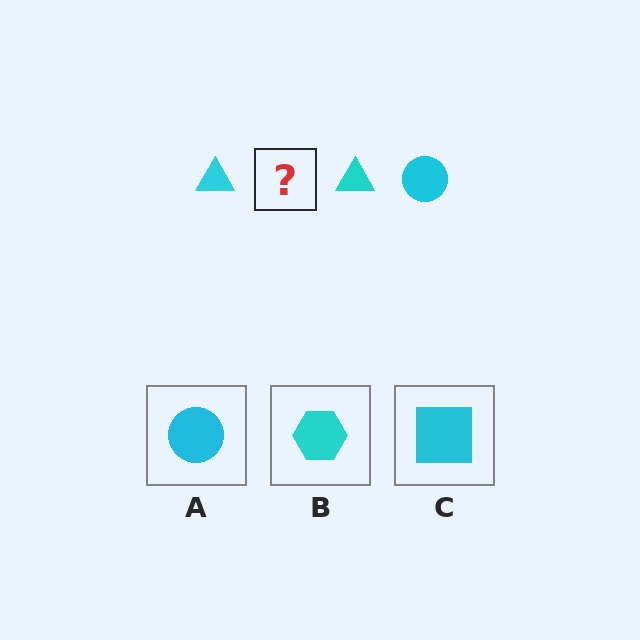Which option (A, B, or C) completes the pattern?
A.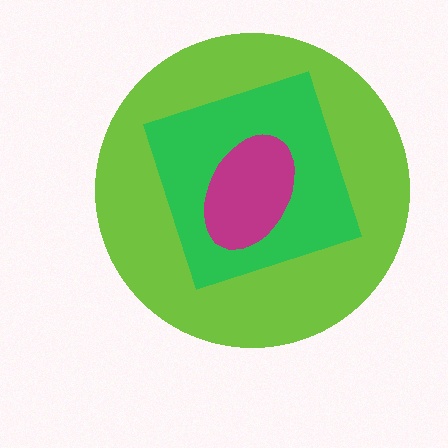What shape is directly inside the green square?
The magenta ellipse.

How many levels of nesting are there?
3.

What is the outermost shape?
The lime circle.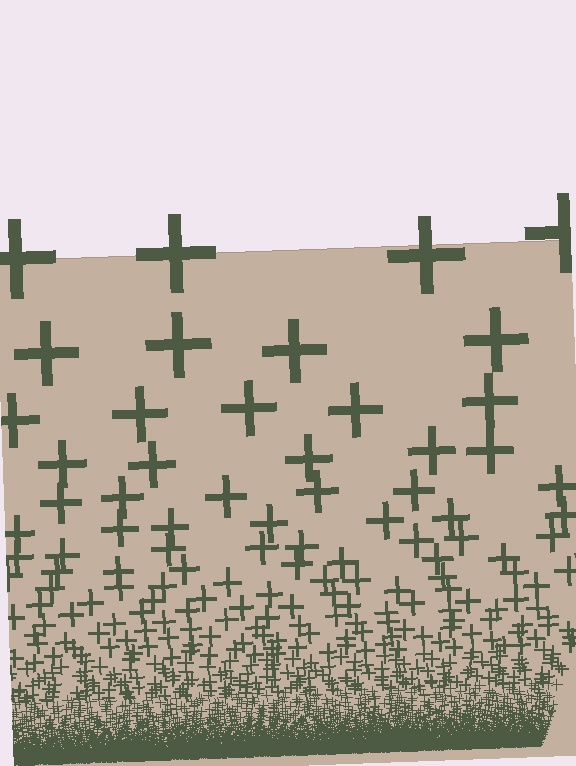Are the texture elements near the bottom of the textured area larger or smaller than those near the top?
Smaller. The gradient is inverted — elements near the bottom are smaller and denser.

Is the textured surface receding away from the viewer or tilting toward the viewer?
The surface appears to tilt toward the viewer. Texture elements get larger and sparser toward the top.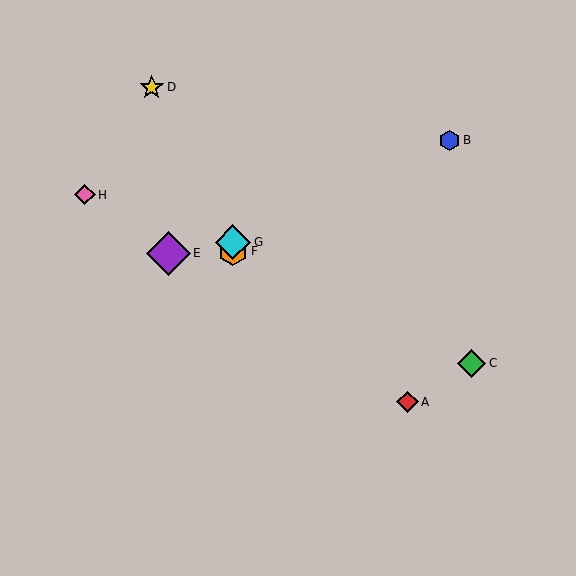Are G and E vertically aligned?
No, G is at x≈233 and E is at x≈168.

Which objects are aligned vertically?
Objects F, G are aligned vertically.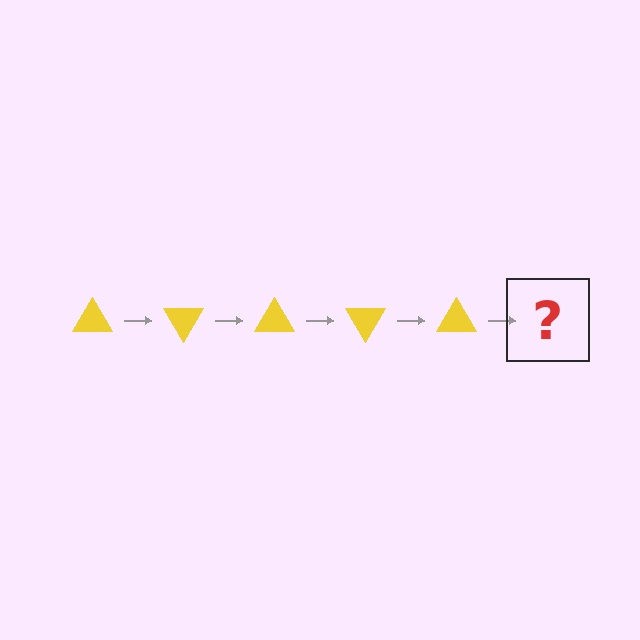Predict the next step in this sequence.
The next step is a yellow triangle rotated 300 degrees.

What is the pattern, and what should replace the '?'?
The pattern is that the triangle rotates 60 degrees each step. The '?' should be a yellow triangle rotated 300 degrees.